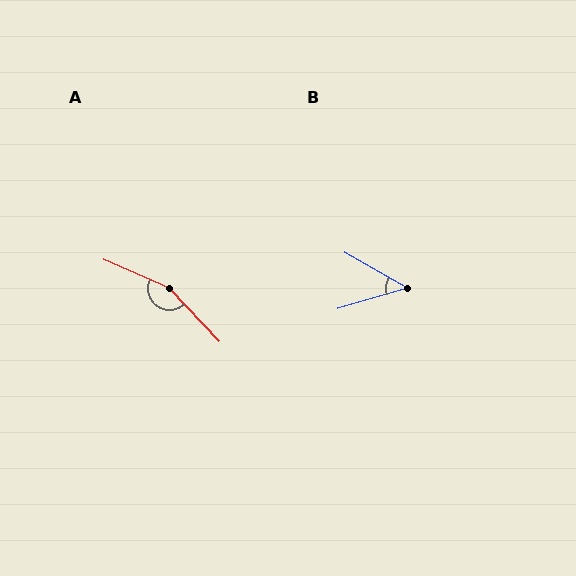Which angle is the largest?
A, at approximately 157 degrees.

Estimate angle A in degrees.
Approximately 157 degrees.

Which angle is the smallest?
B, at approximately 46 degrees.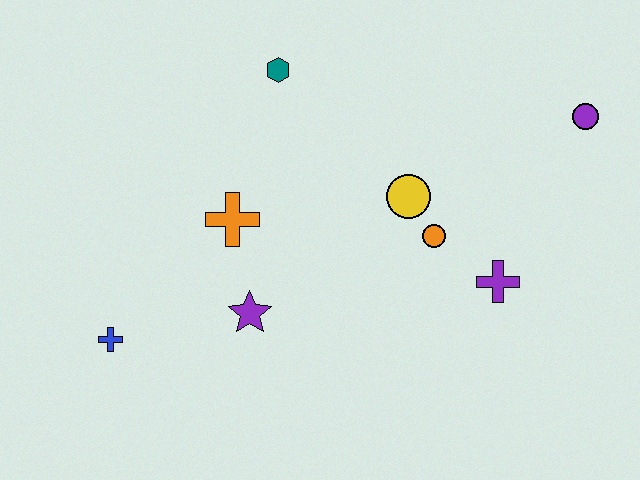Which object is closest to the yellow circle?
The orange circle is closest to the yellow circle.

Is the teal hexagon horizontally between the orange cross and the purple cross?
Yes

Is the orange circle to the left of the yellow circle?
No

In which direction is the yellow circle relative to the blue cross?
The yellow circle is to the right of the blue cross.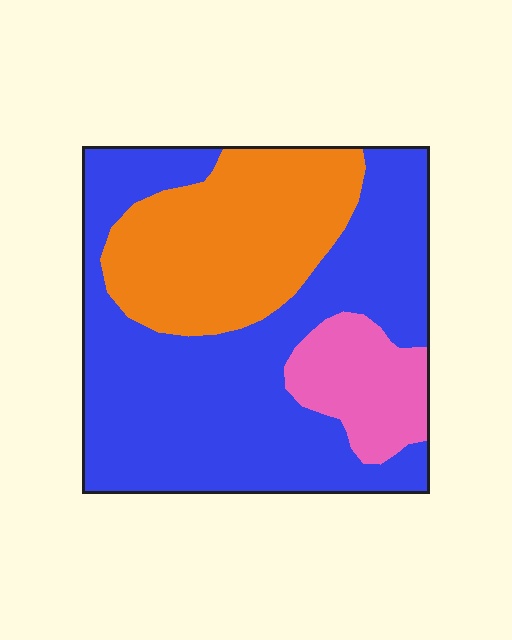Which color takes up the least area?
Pink, at roughly 10%.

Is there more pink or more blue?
Blue.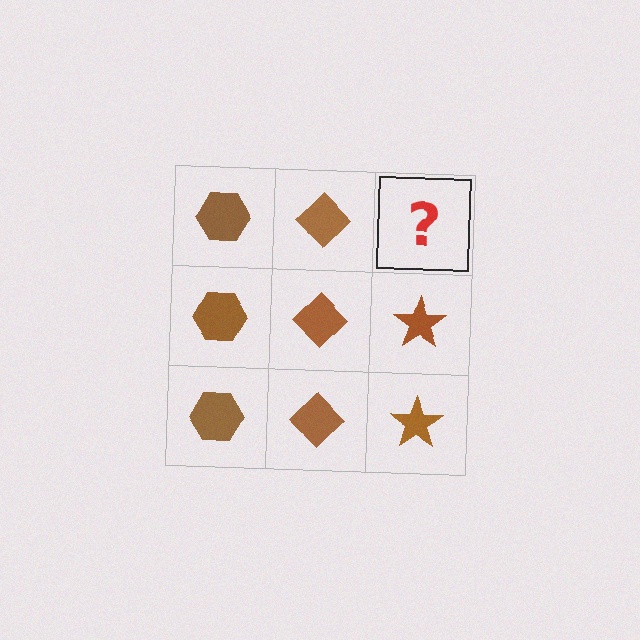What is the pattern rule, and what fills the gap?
The rule is that each column has a consistent shape. The gap should be filled with a brown star.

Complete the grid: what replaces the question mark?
The question mark should be replaced with a brown star.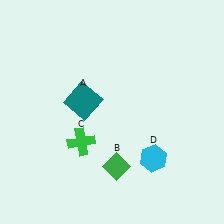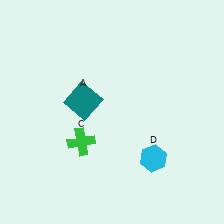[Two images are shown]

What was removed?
The green diamond (B) was removed in Image 2.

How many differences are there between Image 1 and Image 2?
There is 1 difference between the two images.